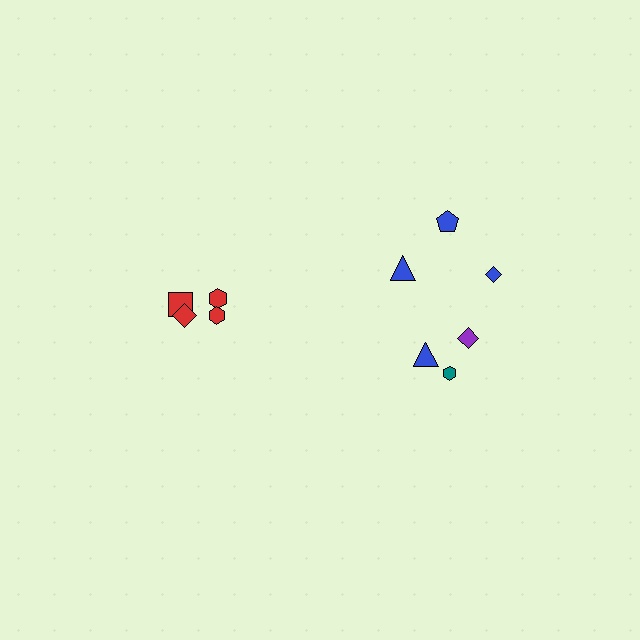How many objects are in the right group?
There are 6 objects.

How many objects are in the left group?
There are 4 objects.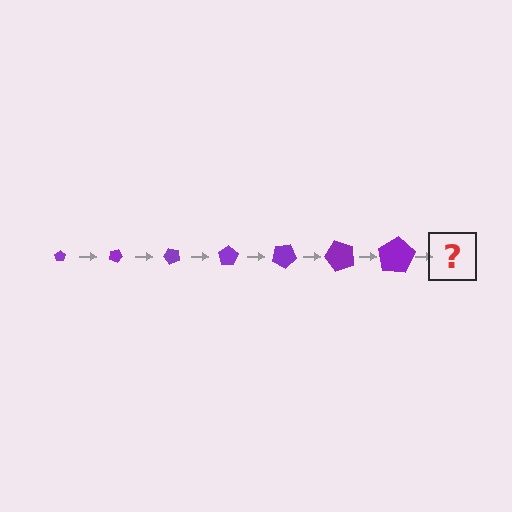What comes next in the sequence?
The next element should be a pentagon, larger than the previous one and rotated 175 degrees from the start.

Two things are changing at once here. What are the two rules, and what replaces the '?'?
The two rules are that the pentagon grows larger each step and it rotates 25 degrees each step. The '?' should be a pentagon, larger than the previous one and rotated 175 degrees from the start.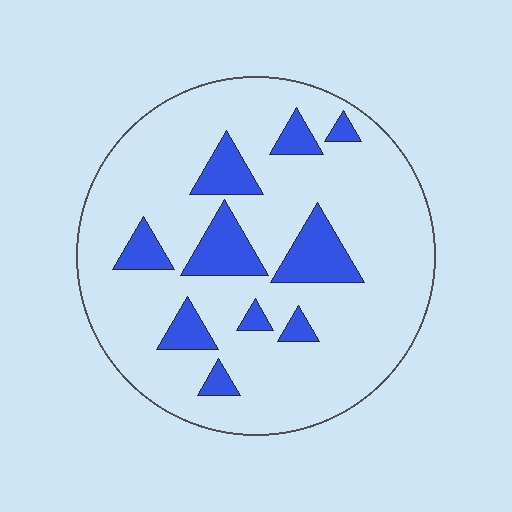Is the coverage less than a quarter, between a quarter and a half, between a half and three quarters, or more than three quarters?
Less than a quarter.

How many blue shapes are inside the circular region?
10.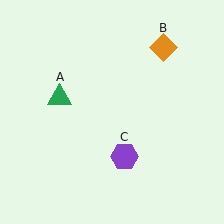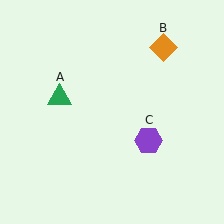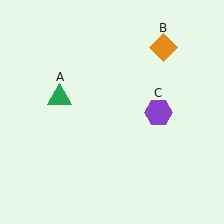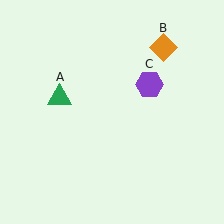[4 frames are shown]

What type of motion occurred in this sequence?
The purple hexagon (object C) rotated counterclockwise around the center of the scene.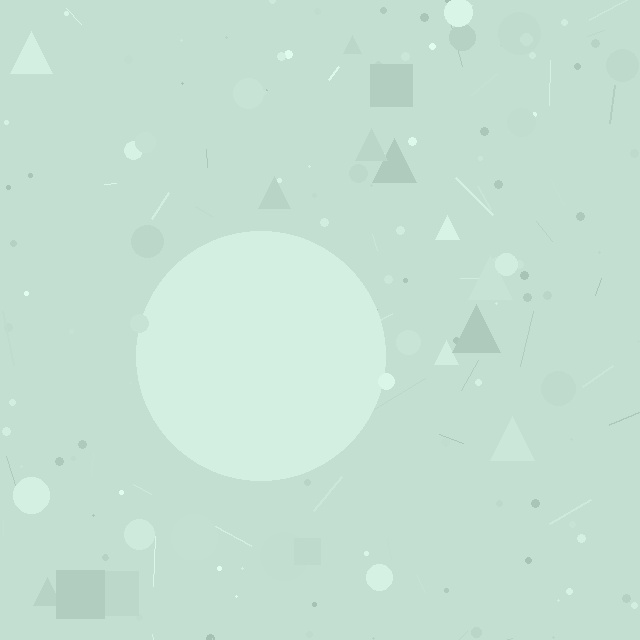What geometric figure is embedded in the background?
A circle is embedded in the background.